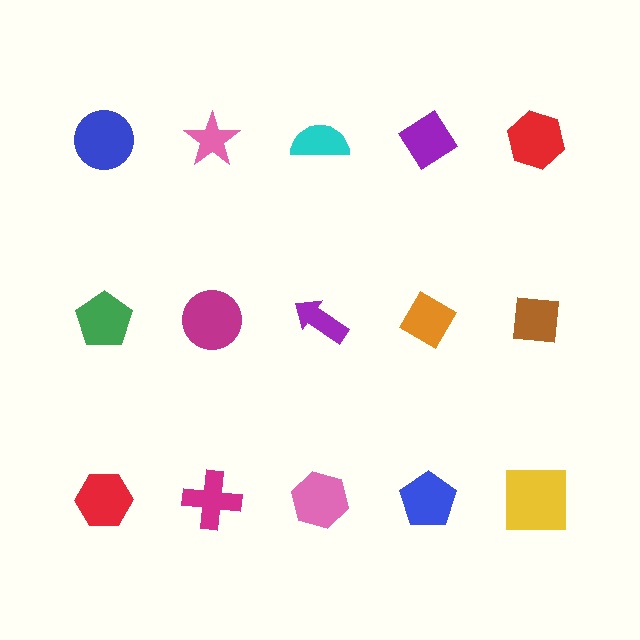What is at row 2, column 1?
A green pentagon.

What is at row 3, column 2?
A magenta cross.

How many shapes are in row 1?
5 shapes.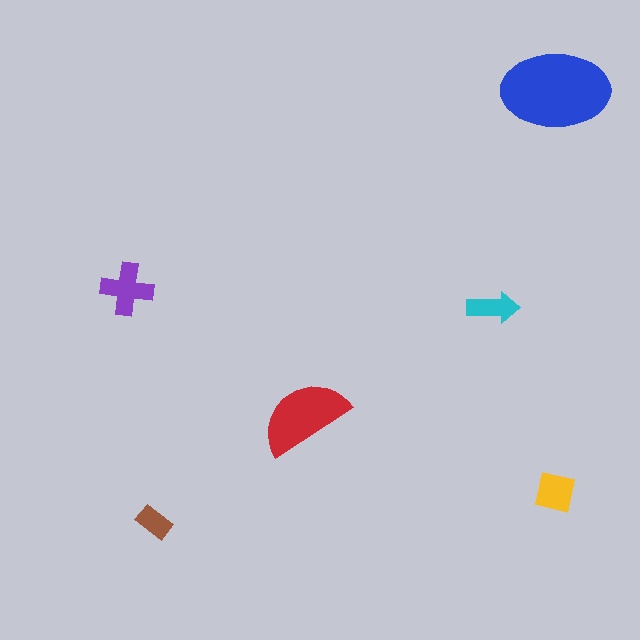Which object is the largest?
The blue ellipse.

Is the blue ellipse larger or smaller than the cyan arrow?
Larger.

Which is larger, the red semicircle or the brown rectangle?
The red semicircle.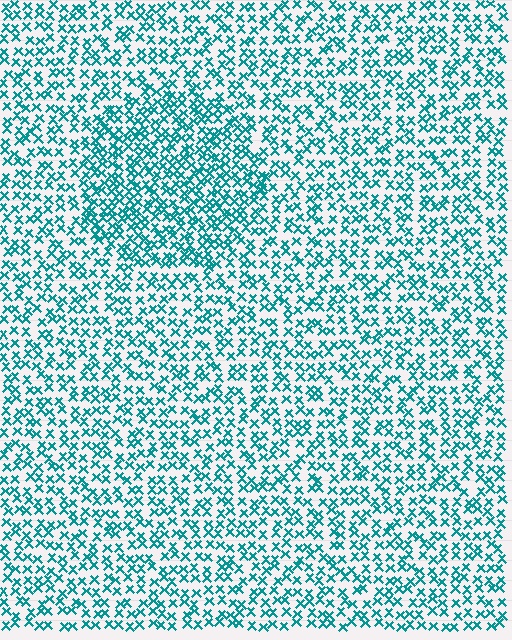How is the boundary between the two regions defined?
The boundary is defined by a change in element density (approximately 1.6x ratio). All elements are the same color, size, and shape.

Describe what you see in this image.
The image contains small teal elements arranged at two different densities. A circle-shaped region is visible where the elements are more densely packed than the surrounding area.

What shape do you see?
I see a circle.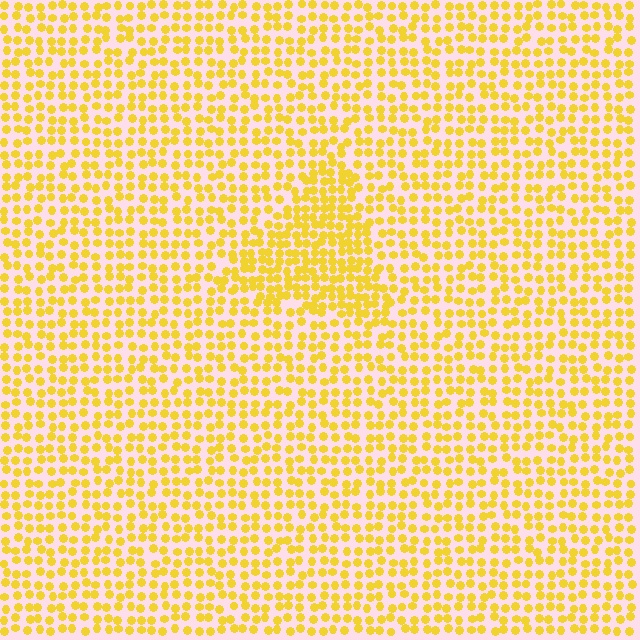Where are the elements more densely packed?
The elements are more densely packed inside the triangle boundary.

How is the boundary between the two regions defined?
The boundary is defined by a change in element density (approximately 1.6x ratio). All elements are the same color, size, and shape.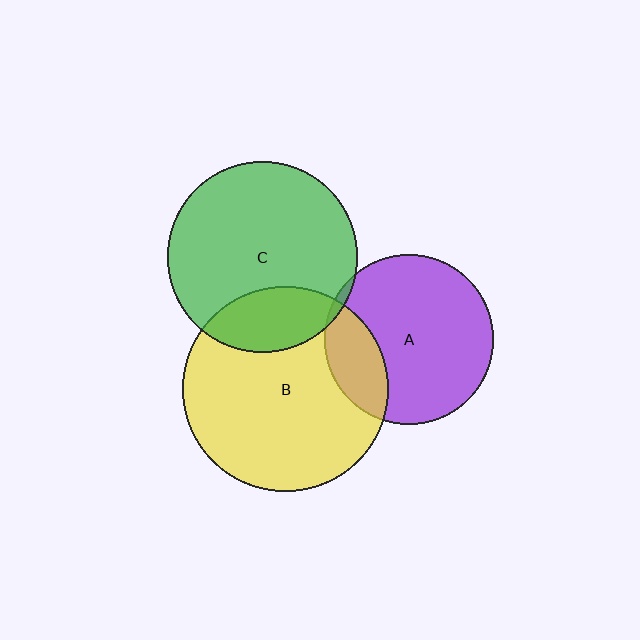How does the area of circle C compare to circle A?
Approximately 1.3 times.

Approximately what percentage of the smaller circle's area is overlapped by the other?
Approximately 20%.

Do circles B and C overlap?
Yes.